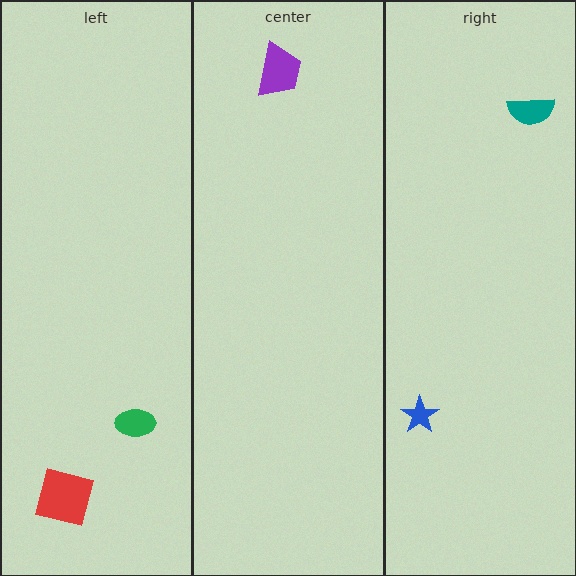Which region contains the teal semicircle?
The right region.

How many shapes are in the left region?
2.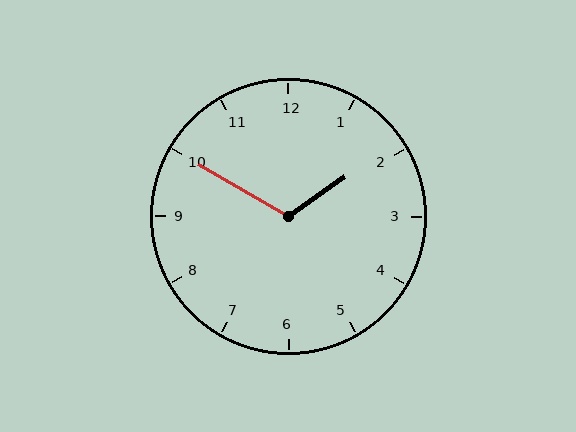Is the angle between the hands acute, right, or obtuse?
It is obtuse.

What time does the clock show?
1:50.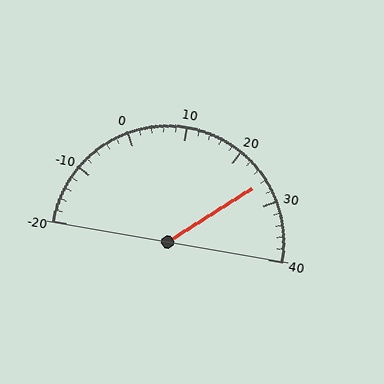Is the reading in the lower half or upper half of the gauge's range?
The reading is in the upper half of the range (-20 to 40).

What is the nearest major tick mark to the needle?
The nearest major tick mark is 30.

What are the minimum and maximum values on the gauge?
The gauge ranges from -20 to 40.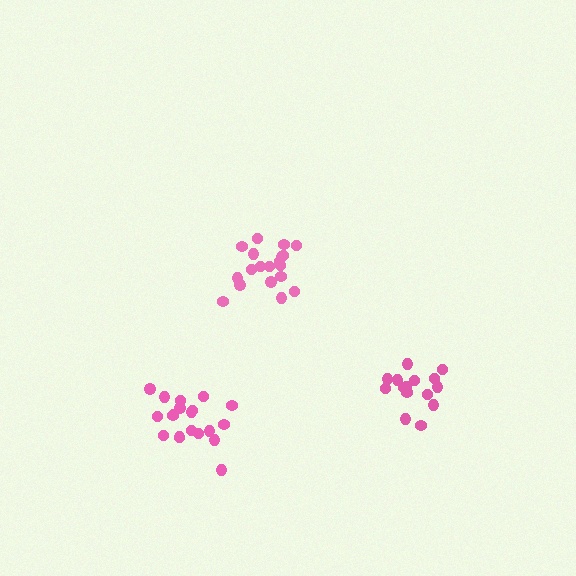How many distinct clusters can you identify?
There are 3 distinct clusters.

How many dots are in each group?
Group 1: 15 dots, Group 2: 20 dots, Group 3: 19 dots (54 total).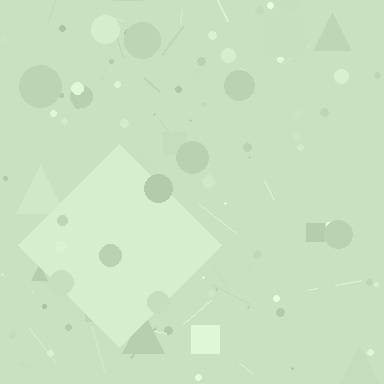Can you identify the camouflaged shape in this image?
The camouflaged shape is a diamond.